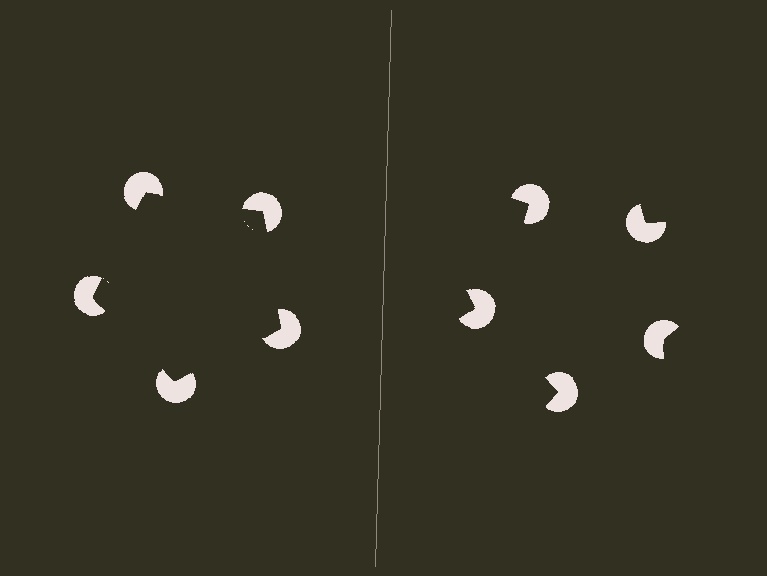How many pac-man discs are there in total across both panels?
10 — 5 on each side.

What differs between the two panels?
The pac-man discs are positioned identically on both sides; only the wedge orientations differ. On the left they align to a pentagon; on the right they are misaligned.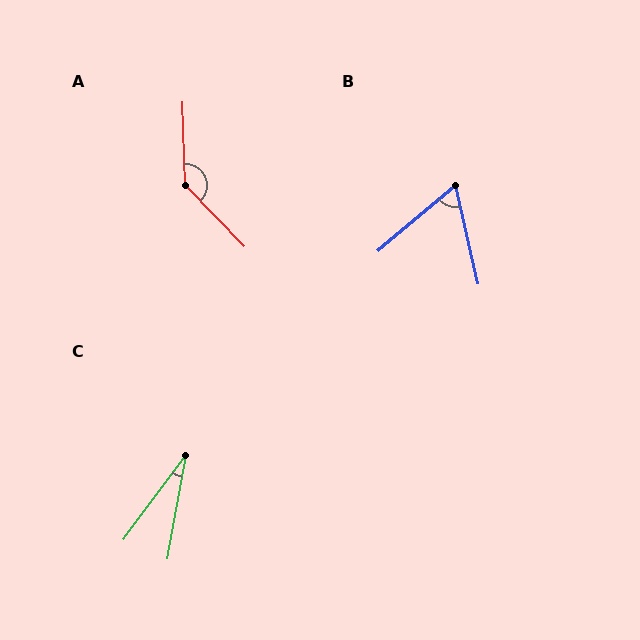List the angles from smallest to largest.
C (26°), B (63°), A (137°).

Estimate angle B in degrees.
Approximately 63 degrees.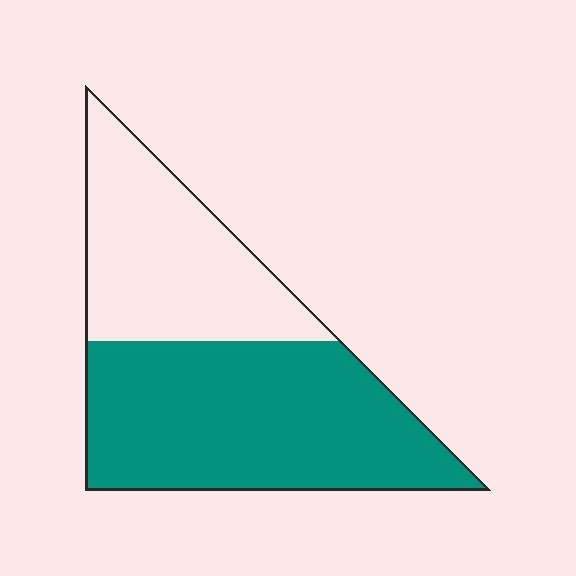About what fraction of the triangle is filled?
About three fifths (3/5).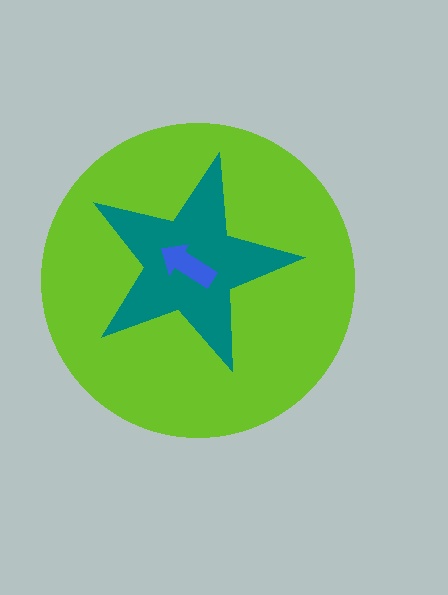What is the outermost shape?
The lime circle.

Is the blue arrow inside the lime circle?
Yes.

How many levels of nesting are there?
3.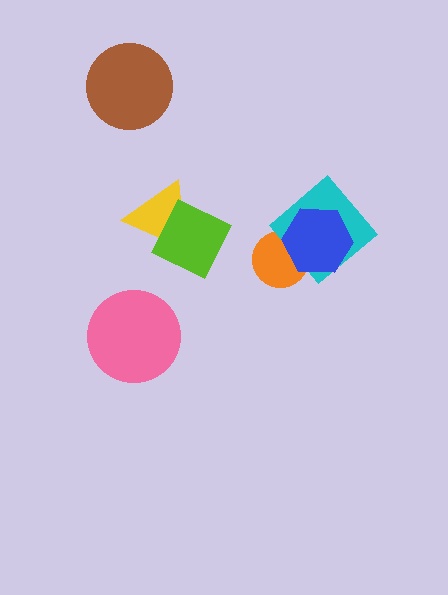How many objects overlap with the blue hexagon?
2 objects overlap with the blue hexagon.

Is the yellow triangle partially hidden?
Yes, it is partially covered by another shape.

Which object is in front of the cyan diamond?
The blue hexagon is in front of the cyan diamond.